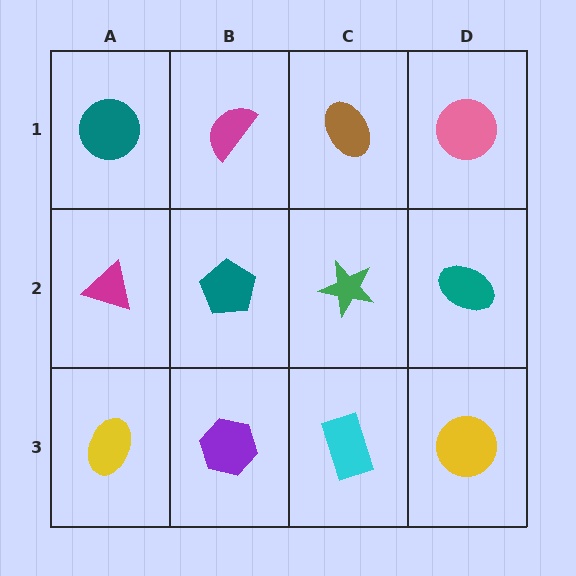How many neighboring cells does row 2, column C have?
4.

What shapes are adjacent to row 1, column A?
A magenta triangle (row 2, column A), a magenta semicircle (row 1, column B).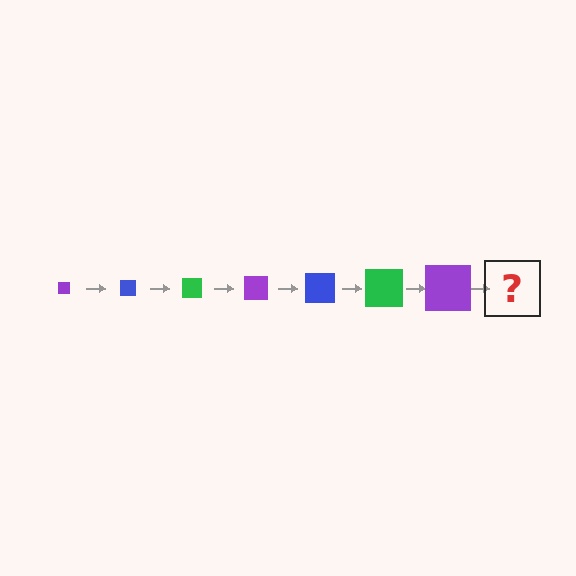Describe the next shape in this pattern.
It should be a blue square, larger than the previous one.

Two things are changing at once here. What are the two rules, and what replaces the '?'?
The two rules are that the square grows larger each step and the color cycles through purple, blue, and green. The '?' should be a blue square, larger than the previous one.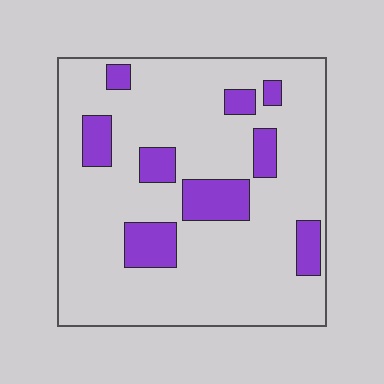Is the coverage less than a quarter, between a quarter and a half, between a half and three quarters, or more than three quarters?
Less than a quarter.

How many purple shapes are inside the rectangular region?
9.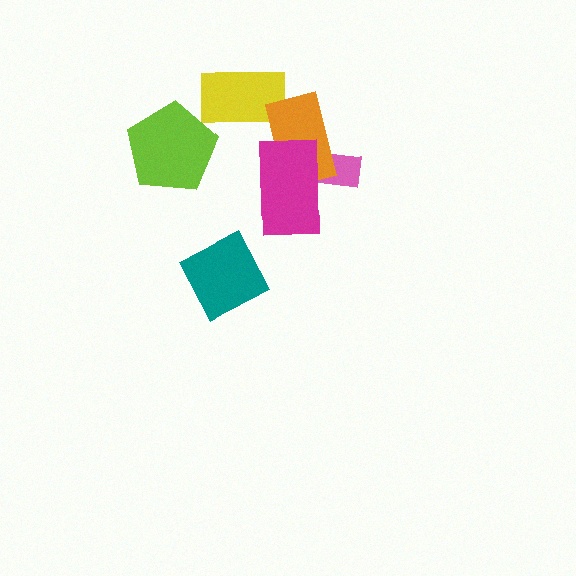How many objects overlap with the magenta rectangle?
2 objects overlap with the magenta rectangle.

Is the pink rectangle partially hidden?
Yes, it is partially covered by another shape.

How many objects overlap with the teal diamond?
0 objects overlap with the teal diamond.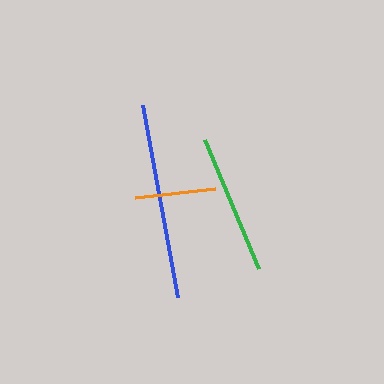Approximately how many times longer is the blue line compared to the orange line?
The blue line is approximately 2.4 times the length of the orange line.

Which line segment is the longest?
The blue line is the longest at approximately 195 pixels.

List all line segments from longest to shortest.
From longest to shortest: blue, green, orange.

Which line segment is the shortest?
The orange line is the shortest at approximately 81 pixels.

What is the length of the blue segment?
The blue segment is approximately 195 pixels long.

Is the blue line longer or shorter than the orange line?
The blue line is longer than the orange line.